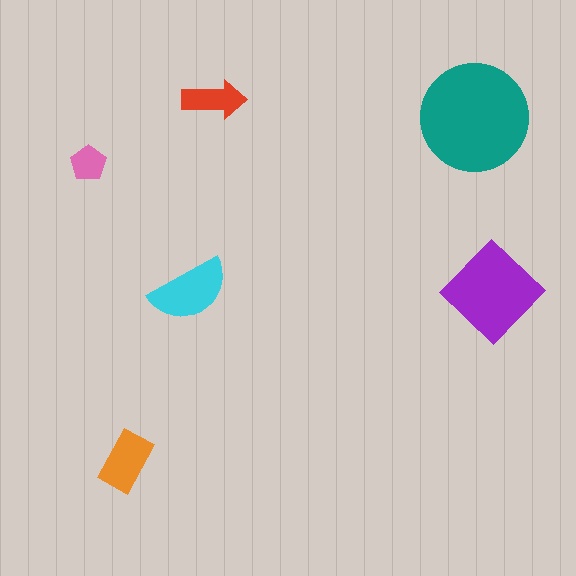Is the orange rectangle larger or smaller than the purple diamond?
Smaller.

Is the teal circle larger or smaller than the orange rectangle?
Larger.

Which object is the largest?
The teal circle.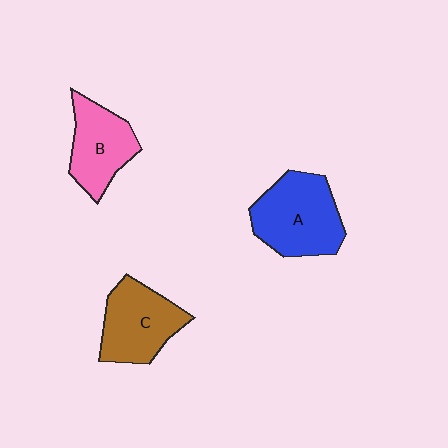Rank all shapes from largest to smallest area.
From largest to smallest: A (blue), C (brown), B (pink).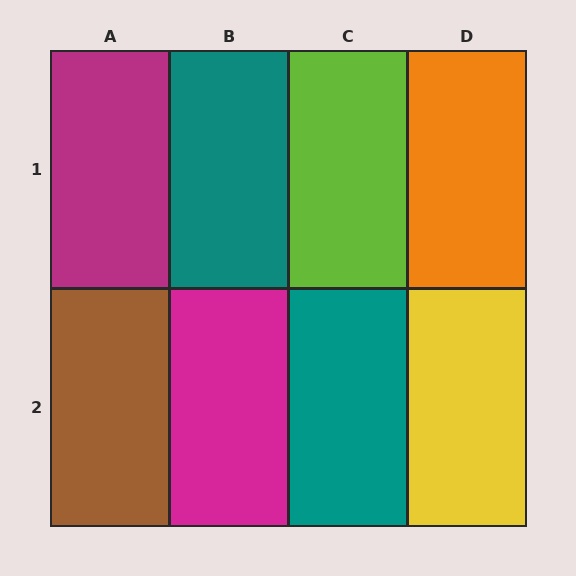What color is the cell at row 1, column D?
Orange.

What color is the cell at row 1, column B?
Teal.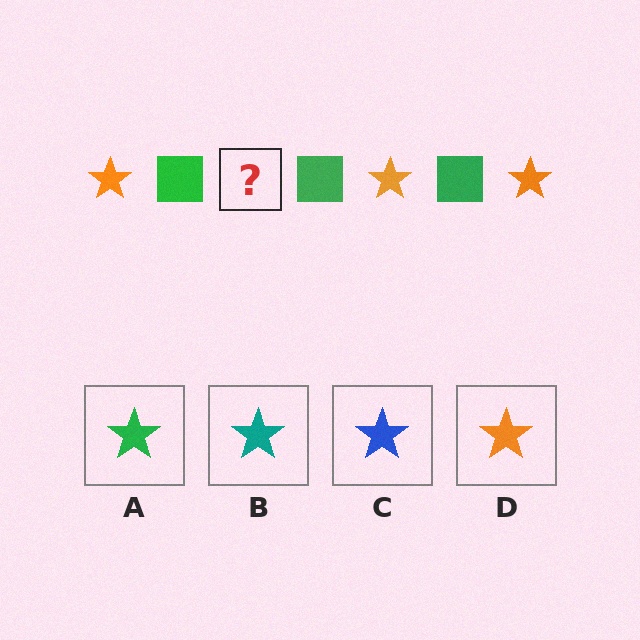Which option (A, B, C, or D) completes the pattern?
D.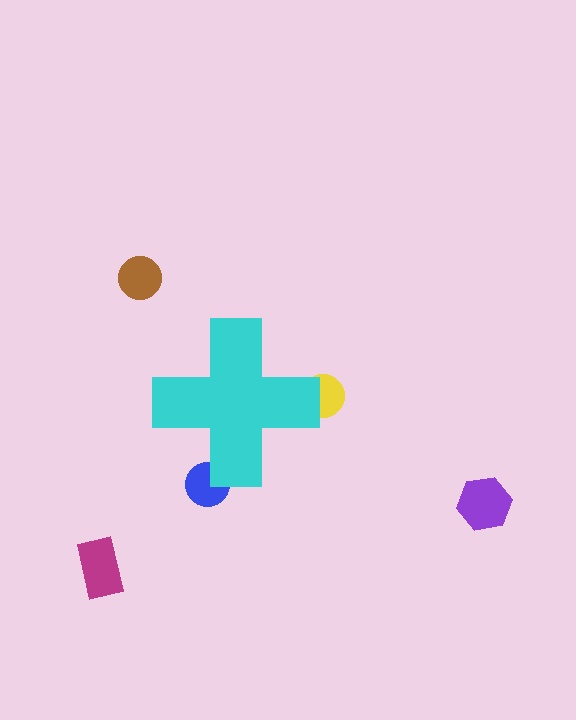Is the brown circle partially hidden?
No, the brown circle is fully visible.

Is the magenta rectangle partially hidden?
No, the magenta rectangle is fully visible.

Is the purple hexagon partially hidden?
No, the purple hexagon is fully visible.